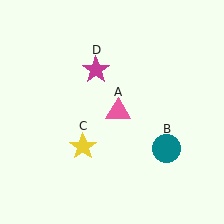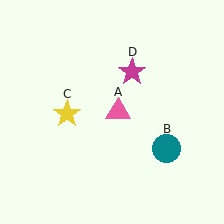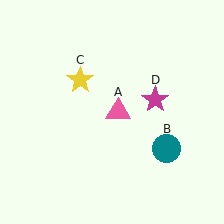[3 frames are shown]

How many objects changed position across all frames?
2 objects changed position: yellow star (object C), magenta star (object D).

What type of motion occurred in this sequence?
The yellow star (object C), magenta star (object D) rotated clockwise around the center of the scene.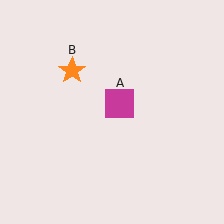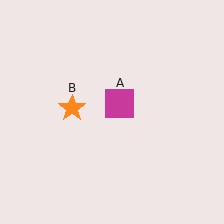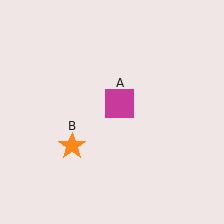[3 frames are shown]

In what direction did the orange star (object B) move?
The orange star (object B) moved down.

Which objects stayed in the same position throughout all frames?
Magenta square (object A) remained stationary.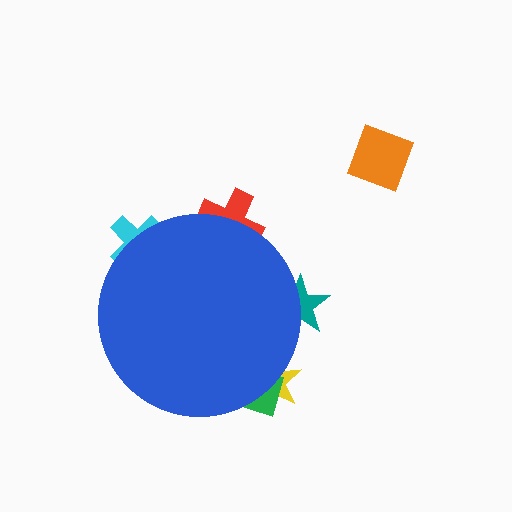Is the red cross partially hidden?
Yes, the red cross is partially hidden behind the blue circle.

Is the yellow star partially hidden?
Yes, the yellow star is partially hidden behind the blue circle.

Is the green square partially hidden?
Yes, the green square is partially hidden behind the blue circle.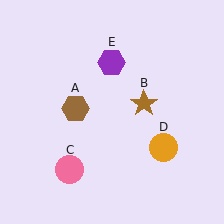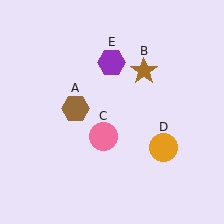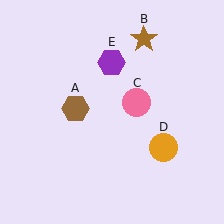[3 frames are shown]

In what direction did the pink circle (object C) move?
The pink circle (object C) moved up and to the right.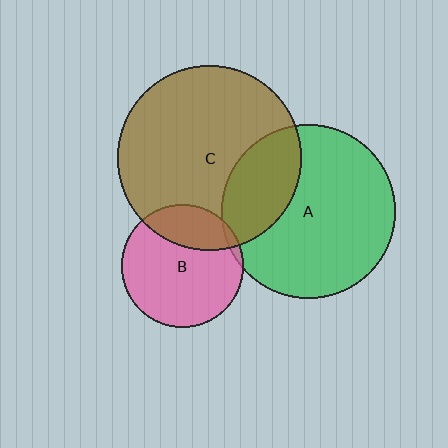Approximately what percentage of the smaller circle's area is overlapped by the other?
Approximately 25%.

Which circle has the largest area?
Circle C (brown).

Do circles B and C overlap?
Yes.